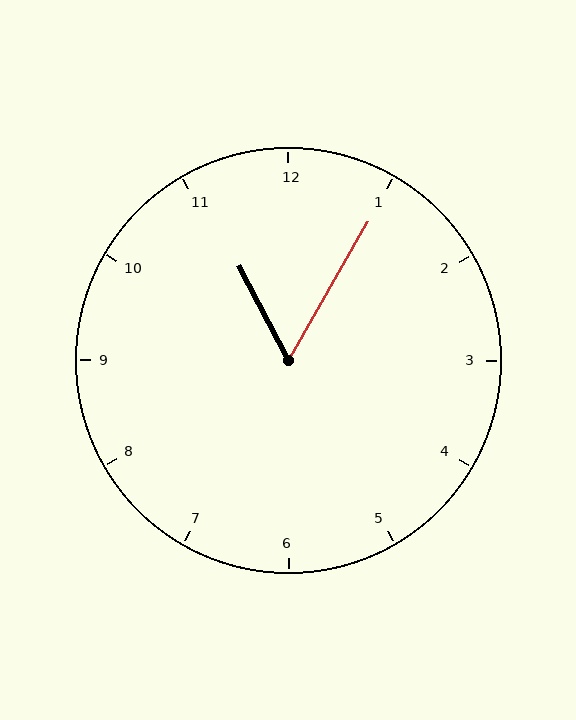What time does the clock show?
11:05.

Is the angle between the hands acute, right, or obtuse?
It is acute.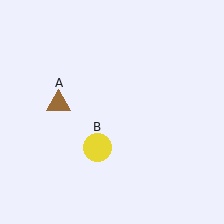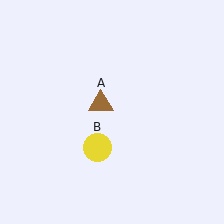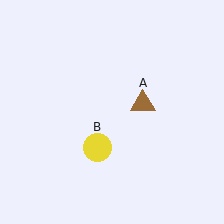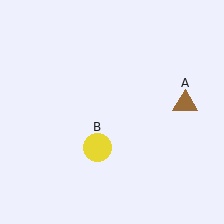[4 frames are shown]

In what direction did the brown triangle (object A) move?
The brown triangle (object A) moved right.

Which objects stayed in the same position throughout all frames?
Yellow circle (object B) remained stationary.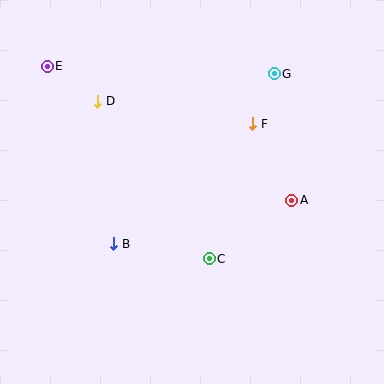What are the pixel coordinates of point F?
Point F is at (253, 124).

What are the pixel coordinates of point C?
Point C is at (209, 259).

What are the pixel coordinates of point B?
Point B is at (114, 244).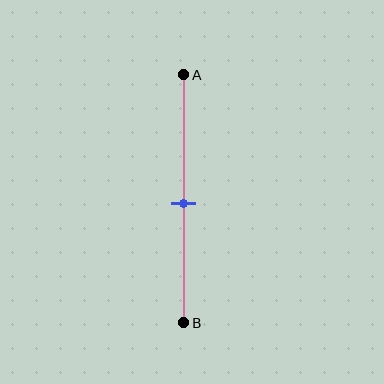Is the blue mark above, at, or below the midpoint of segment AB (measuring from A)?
The blue mark is approximately at the midpoint of segment AB.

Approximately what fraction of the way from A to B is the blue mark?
The blue mark is approximately 50% of the way from A to B.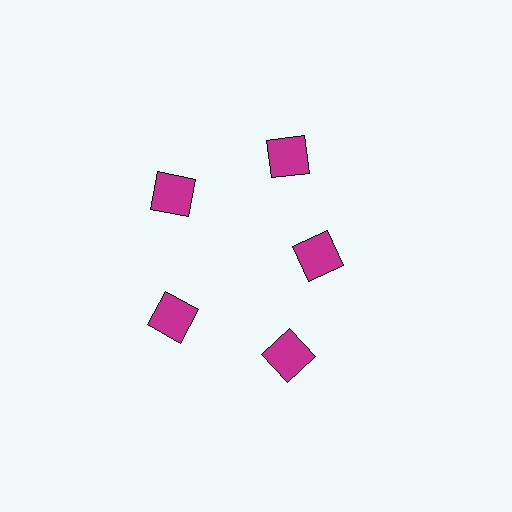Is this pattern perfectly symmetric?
No. The 5 magenta squares are arranged in a ring, but one element near the 3 o'clock position is pulled inward toward the center, breaking the 5-fold rotational symmetry.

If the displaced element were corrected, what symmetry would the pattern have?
It would have 5-fold rotational symmetry — the pattern would map onto itself every 72 degrees.